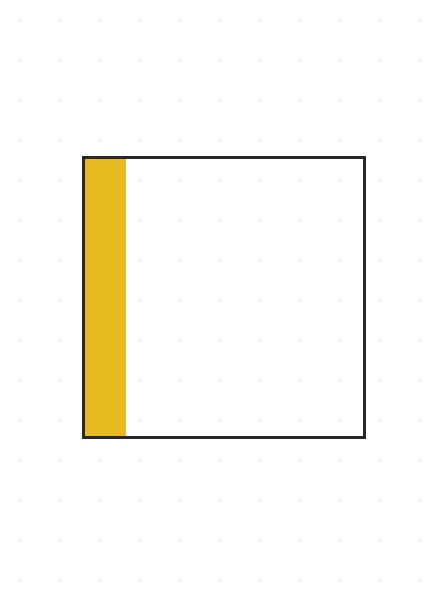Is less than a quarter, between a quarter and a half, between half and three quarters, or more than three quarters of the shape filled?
Less than a quarter.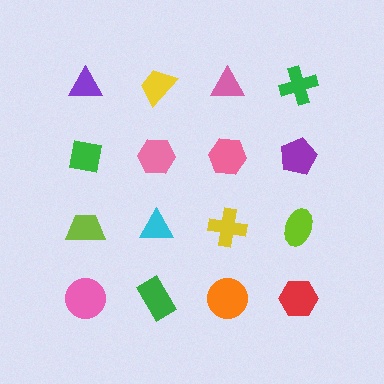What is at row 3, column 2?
A cyan triangle.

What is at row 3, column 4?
A lime ellipse.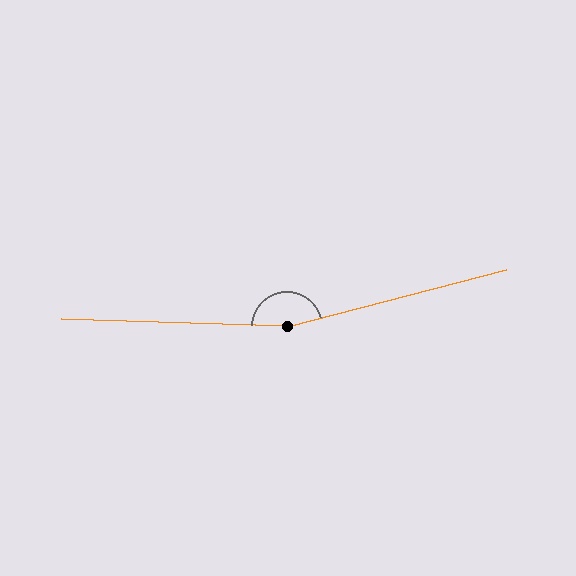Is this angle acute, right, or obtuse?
It is obtuse.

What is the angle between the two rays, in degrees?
Approximately 163 degrees.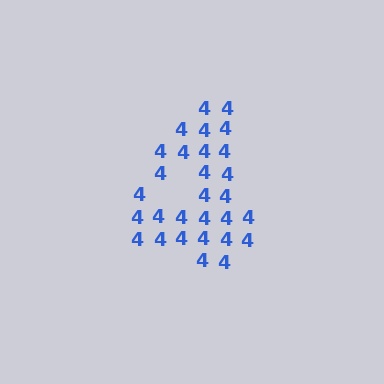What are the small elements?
The small elements are digit 4's.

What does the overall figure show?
The overall figure shows the digit 4.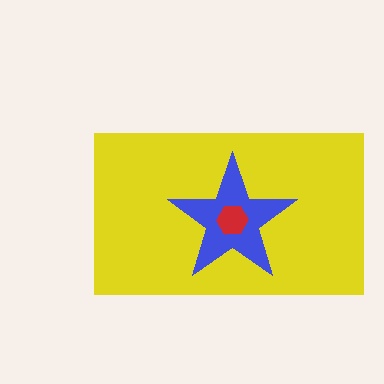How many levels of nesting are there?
3.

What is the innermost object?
The red hexagon.